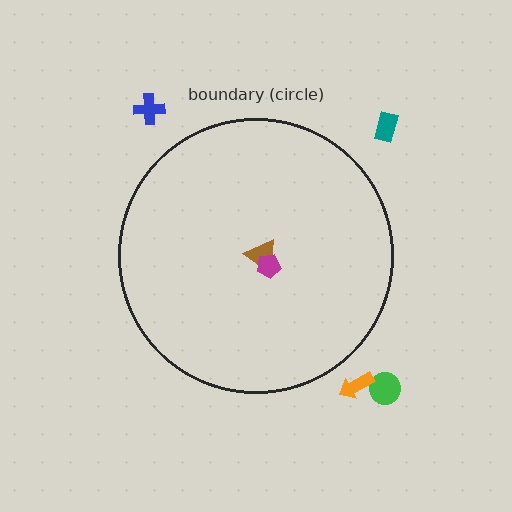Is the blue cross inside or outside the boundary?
Outside.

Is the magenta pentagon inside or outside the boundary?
Inside.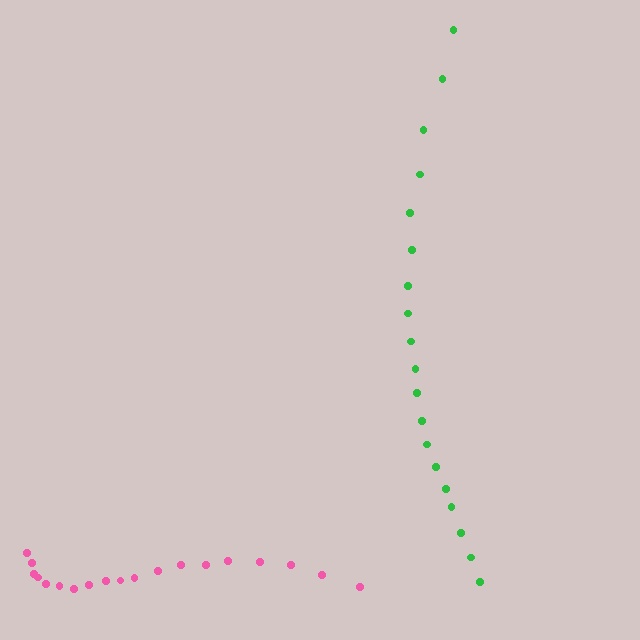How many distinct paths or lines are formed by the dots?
There are 2 distinct paths.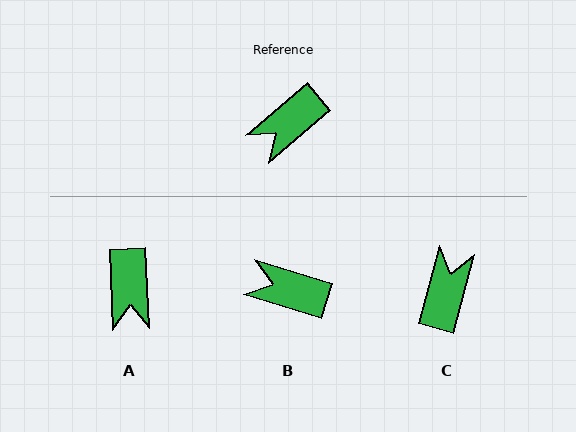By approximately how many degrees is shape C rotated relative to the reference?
Approximately 145 degrees clockwise.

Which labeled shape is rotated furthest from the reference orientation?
C, about 145 degrees away.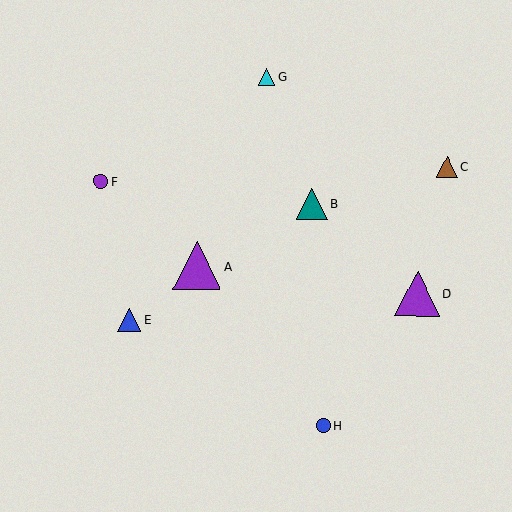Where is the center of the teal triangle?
The center of the teal triangle is at (312, 203).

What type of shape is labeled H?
Shape H is a blue circle.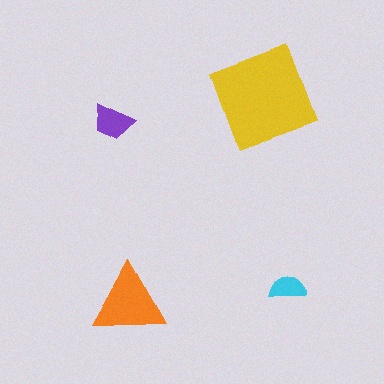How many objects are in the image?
There are 4 objects in the image.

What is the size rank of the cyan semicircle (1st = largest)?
4th.